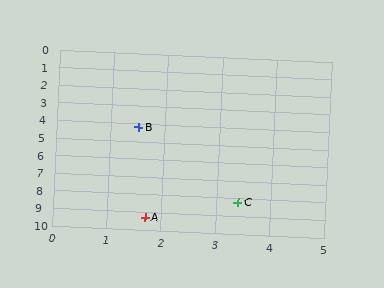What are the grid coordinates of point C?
Point C is at approximately (3.4, 8.2).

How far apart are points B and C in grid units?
Points B and C are about 4.4 grid units apart.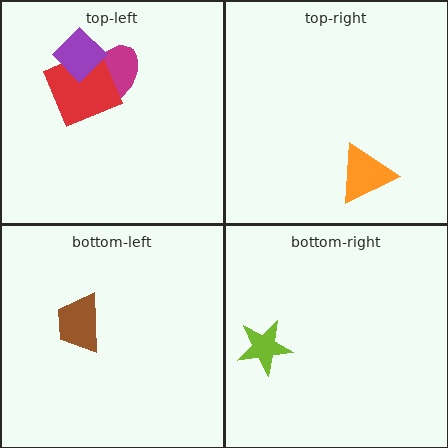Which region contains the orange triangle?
The top-right region.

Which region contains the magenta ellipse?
The top-left region.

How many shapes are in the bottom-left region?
1.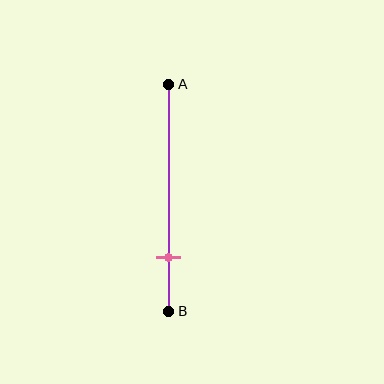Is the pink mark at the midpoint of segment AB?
No, the mark is at about 75% from A, not at the 50% midpoint.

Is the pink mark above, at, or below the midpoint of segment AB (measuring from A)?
The pink mark is below the midpoint of segment AB.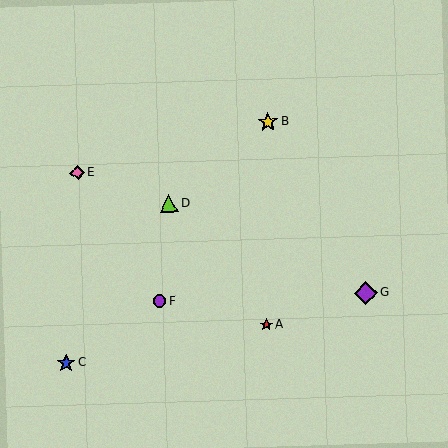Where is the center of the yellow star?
The center of the yellow star is at (268, 122).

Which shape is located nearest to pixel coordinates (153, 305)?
The purple circle (labeled F) at (160, 301) is nearest to that location.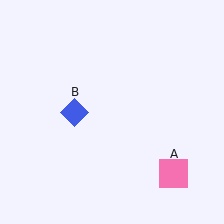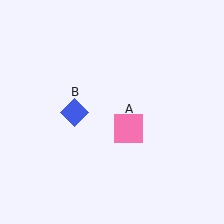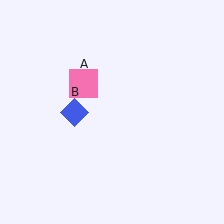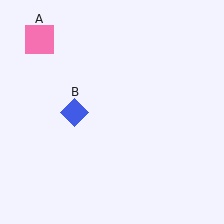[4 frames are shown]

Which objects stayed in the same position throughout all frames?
Blue diamond (object B) remained stationary.